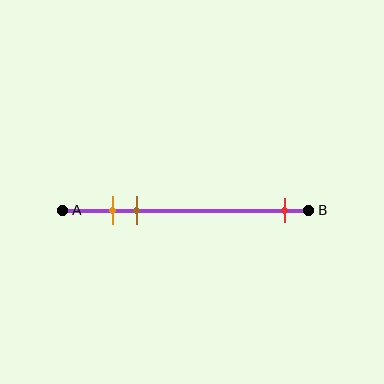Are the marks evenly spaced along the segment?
No, the marks are not evenly spaced.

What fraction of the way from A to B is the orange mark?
The orange mark is approximately 20% (0.2) of the way from A to B.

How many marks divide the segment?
There are 3 marks dividing the segment.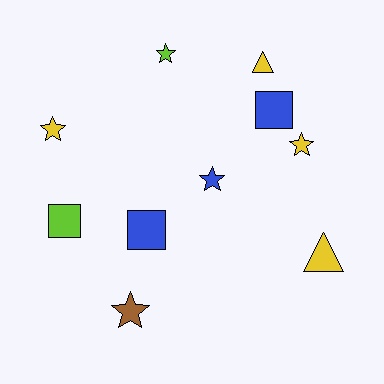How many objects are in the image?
There are 10 objects.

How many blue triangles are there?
There are no blue triangles.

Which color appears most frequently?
Yellow, with 4 objects.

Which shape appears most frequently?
Star, with 5 objects.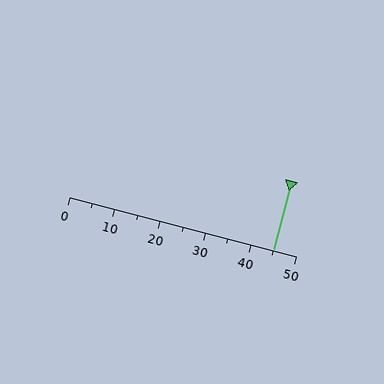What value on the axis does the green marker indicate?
The marker indicates approximately 45.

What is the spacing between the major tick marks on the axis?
The major ticks are spaced 10 apart.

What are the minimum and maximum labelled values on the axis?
The axis runs from 0 to 50.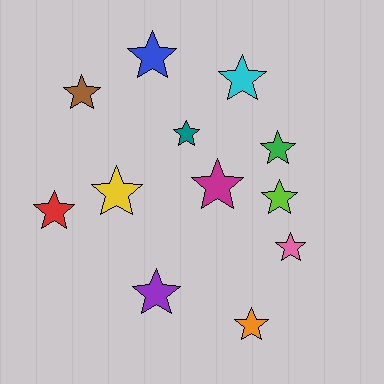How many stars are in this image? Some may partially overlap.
There are 12 stars.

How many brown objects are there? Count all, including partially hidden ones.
There is 1 brown object.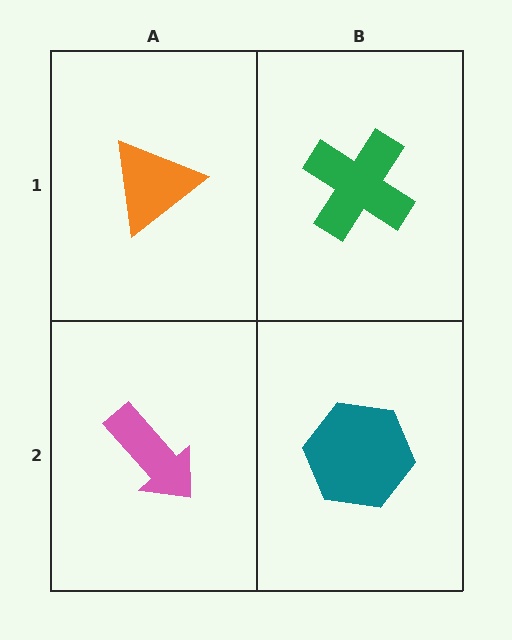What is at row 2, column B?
A teal hexagon.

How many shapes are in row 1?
2 shapes.